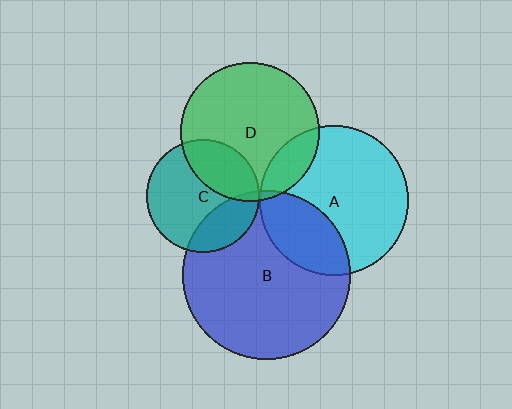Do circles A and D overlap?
Yes.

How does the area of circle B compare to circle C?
Approximately 2.2 times.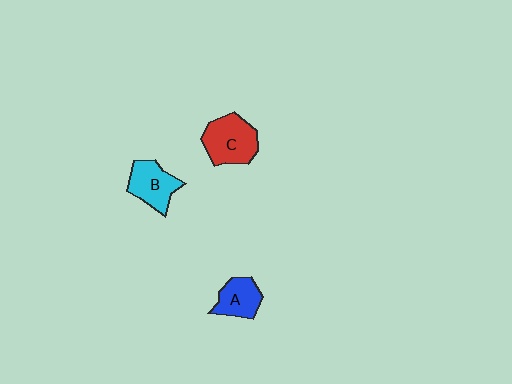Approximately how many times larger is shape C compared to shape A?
Approximately 1.5 times.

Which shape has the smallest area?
Shape A (blue).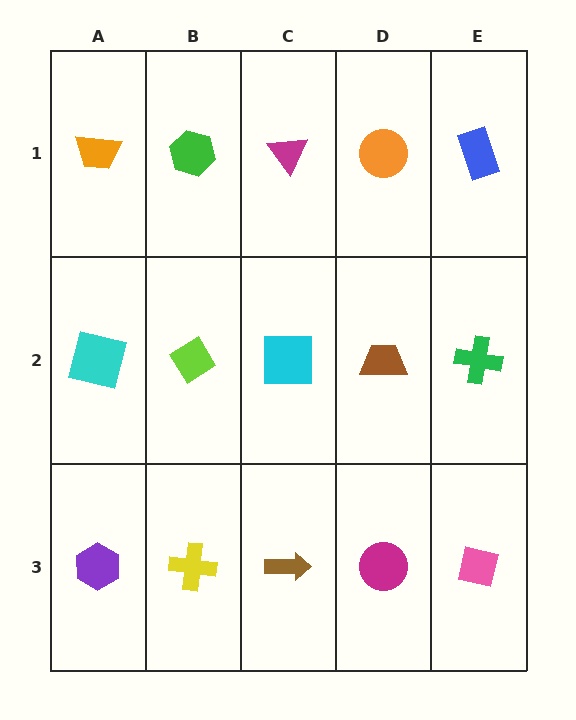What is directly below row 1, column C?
A cyan square.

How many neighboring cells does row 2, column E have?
3.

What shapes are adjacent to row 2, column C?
A magenta triangle (row 1, column C), a brown arrow (row 3, column C), a lime diamond (row 2, column B), a brown trapezoid (row 2, column D).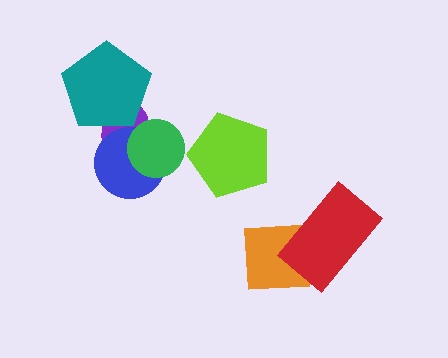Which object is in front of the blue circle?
The green circle is in front of the blue circle.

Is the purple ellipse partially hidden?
Yes, it is partially covered by another shape.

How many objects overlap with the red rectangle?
1 object overlaps with the red rectangle.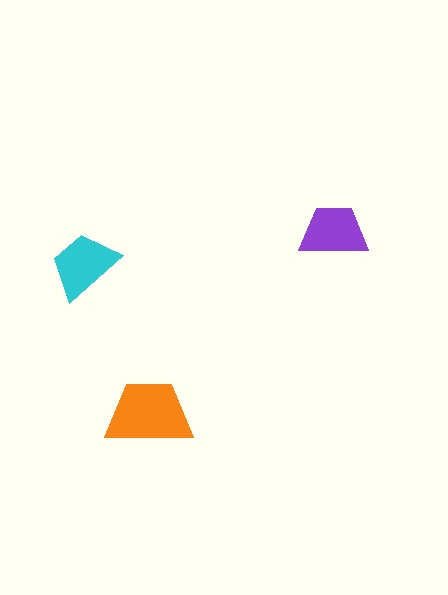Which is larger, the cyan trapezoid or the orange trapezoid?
The orange one.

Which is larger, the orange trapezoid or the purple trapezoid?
The orange one.